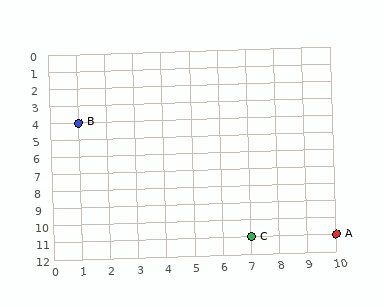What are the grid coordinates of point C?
Point C is at grid coordinates (7, 11).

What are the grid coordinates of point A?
Point A is at grid coordinates (10, 11).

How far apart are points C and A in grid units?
Points C and A are 3 columns apart.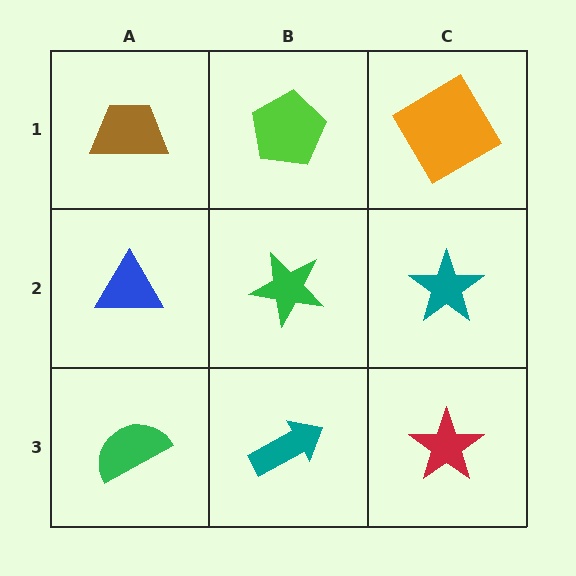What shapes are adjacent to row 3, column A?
A blue triangle (row 2, column A), a teal arrow (row 3, column B).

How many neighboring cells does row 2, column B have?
4.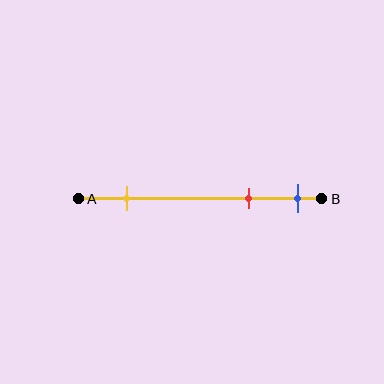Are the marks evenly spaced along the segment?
No, the marks are not evenly spaced.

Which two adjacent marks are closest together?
The red and blue marks are the closest adjacent pair.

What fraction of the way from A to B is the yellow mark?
The yellow mark is approximately 20% (0.2) of the way from A to B.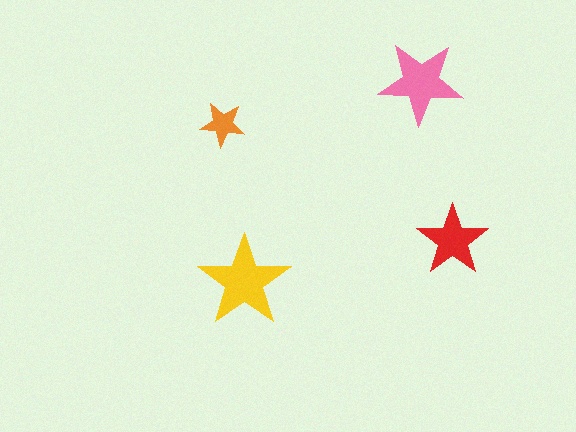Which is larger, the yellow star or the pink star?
The yellow one.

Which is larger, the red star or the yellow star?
The yellow one.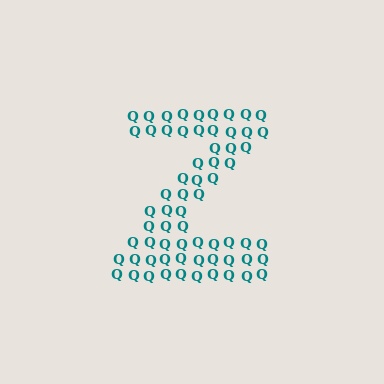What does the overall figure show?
The overall figure shows the letter Z.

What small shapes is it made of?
It is made of small letter Q's.